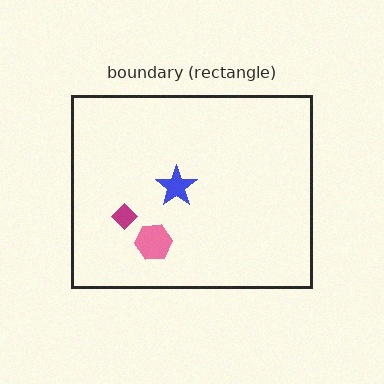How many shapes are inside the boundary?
3 inside, 0 outside.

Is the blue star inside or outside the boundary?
Inside.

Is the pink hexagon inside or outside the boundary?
Inside.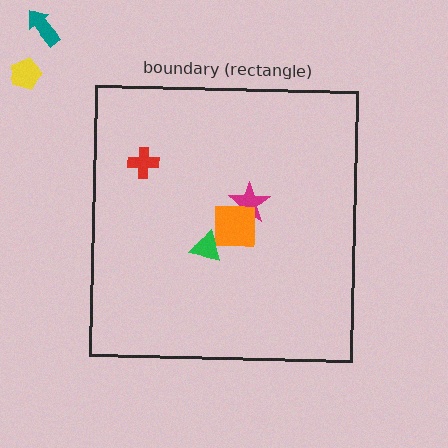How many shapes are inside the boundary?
4 inside, 2 outside.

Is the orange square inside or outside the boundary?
Inside.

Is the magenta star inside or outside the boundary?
Inside.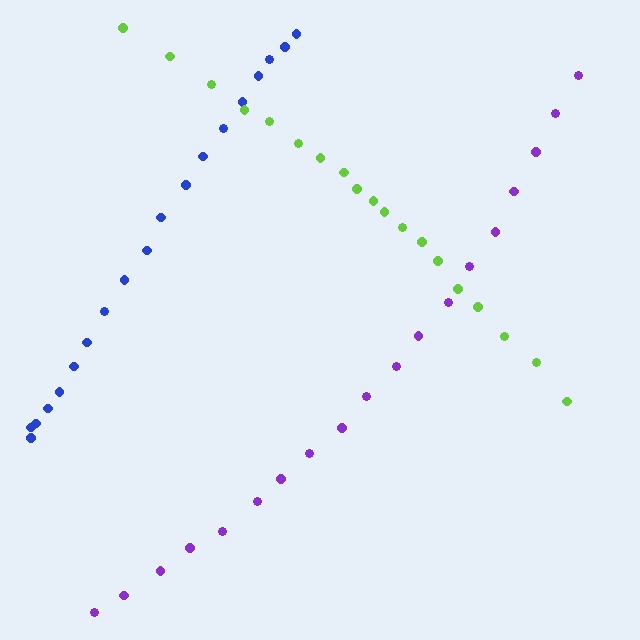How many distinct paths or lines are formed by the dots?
There are 3 distinct paths.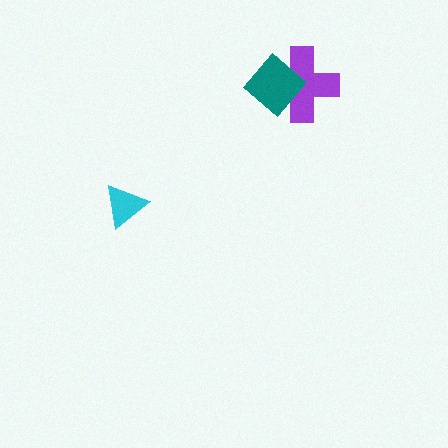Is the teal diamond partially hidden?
No, no other shape covers it.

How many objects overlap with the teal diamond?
1 object overlaps with the teal diamond.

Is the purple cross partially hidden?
Yes, it is partially covered by another shape.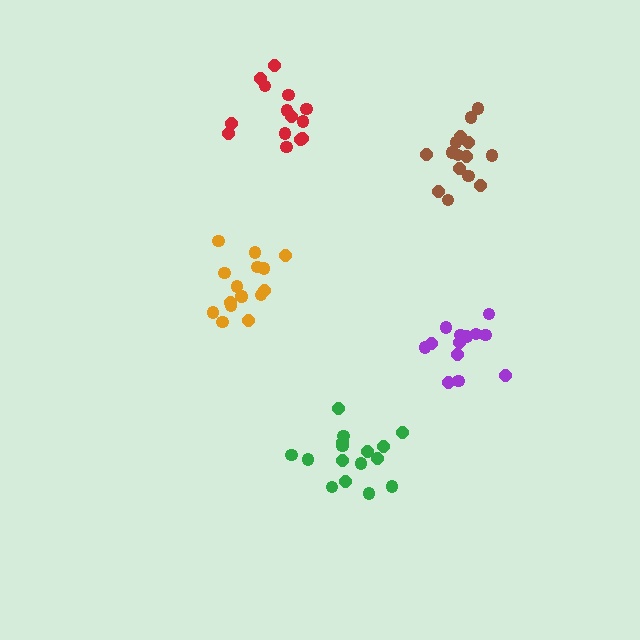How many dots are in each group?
Group 1: 17 dots, Group 2: 15 dots, Group 3: 14 dots, Group 4: 13 dots, Group 5: 16 dots (75 total).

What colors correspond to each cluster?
The clusters are colored: green, brown, red, purple, orange.